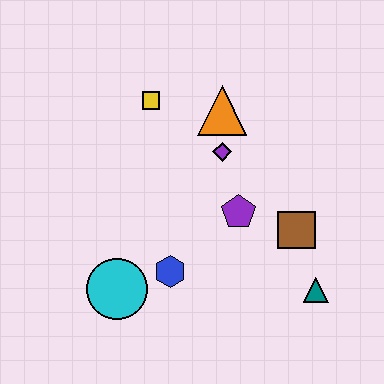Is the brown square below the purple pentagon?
Yes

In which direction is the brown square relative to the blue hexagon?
The brown square is to the right of the blue hexagon.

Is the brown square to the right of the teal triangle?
No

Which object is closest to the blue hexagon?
The cyan circle is closest to the blue hexagon.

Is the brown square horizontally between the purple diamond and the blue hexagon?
No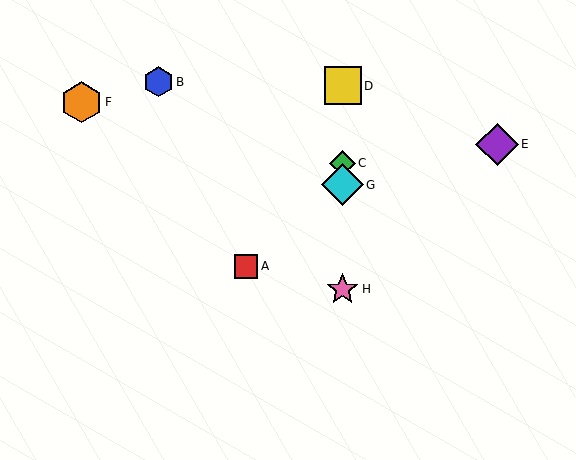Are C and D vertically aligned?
Yes, both are at x≈343.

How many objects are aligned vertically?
4 objects (C, D, G, H) are aligned vertically.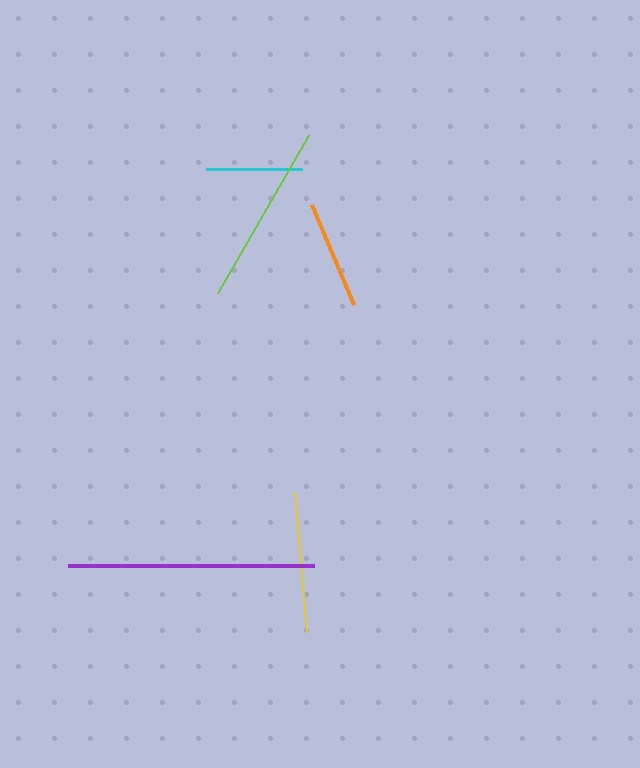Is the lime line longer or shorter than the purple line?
The purple line is longer than the lime line.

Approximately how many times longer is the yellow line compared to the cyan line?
The yellow line is approximately 1.4 times the length of the cyan line.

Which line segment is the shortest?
The cyan line is the shortest at approximately 97 pixels.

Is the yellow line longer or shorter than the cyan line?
The yellow line is longer than the cyan line.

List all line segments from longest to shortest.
From longest to shortest: purple, lime, yellow, orange, cyan.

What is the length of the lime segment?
The lime segment is approximately 182 pixels long.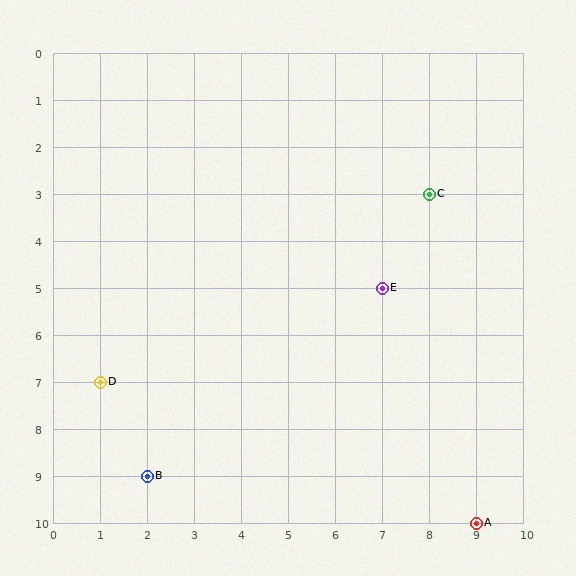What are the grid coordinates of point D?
Point D is at grid coordinates (1, 7).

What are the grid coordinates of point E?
Point E is at grid coordinates (7, 5).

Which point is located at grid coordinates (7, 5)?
Point E is at (7, 5).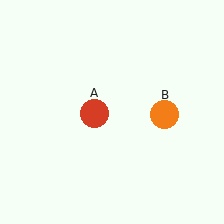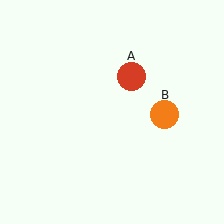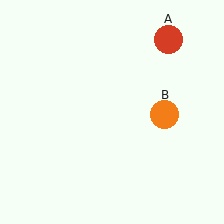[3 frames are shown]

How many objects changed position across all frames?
1 object changed position: red circle (object A).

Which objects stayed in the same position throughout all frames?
Orange circle (object B) remained stationary.